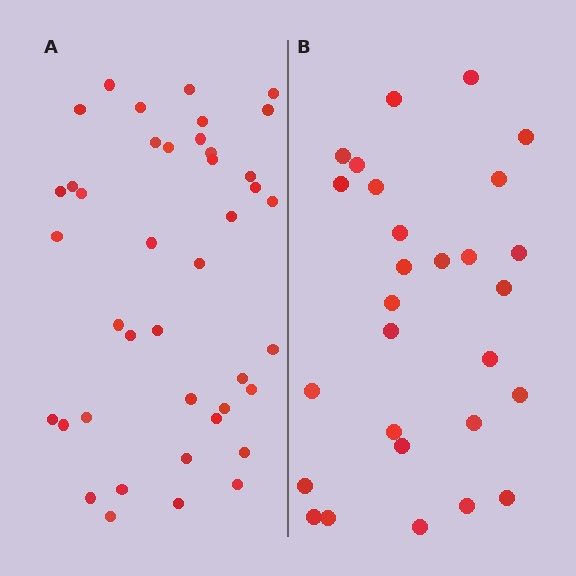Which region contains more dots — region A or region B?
Region A (the left region) has more dots.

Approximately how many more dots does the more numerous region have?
Region A has approximately 15 more dots than region B.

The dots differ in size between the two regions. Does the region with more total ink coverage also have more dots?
No. Region B has more total ink coverage because its dots are larger, but region A actually contains more individual dots. Total area can be misleading — the number of items is what matters here.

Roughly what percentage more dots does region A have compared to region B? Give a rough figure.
About 45% more.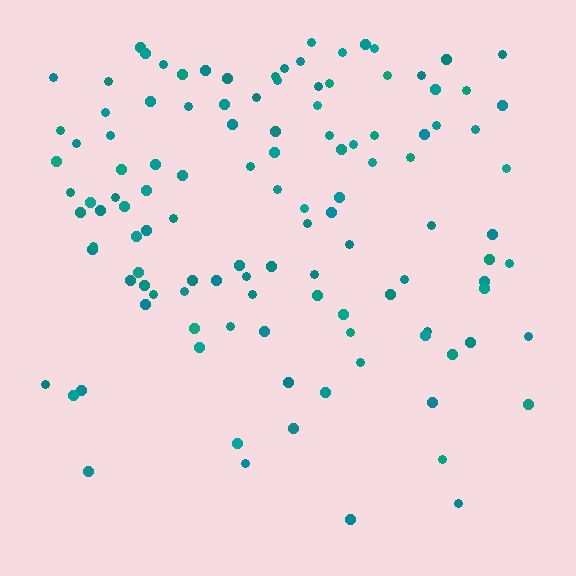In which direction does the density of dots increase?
From bottom to top, with the top side densest.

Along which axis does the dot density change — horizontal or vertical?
Vertical.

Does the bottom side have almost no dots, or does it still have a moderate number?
Still a moderate number, just noticeably fewer than the top.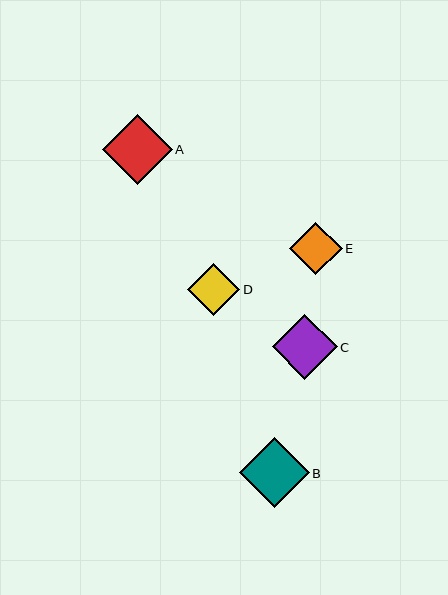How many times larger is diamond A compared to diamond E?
Diamond A is approximately 1.3 times the size of diamond E.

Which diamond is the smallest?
Diamond D is the smallest with a size of approximately 52 pixels.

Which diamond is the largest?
Diamond A is the largest with a size of approximately 70 pixels.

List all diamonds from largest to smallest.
From largest to smallest: A, B, C, E, D.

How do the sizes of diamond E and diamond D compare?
Diamond E and diamond D are approximately the same size.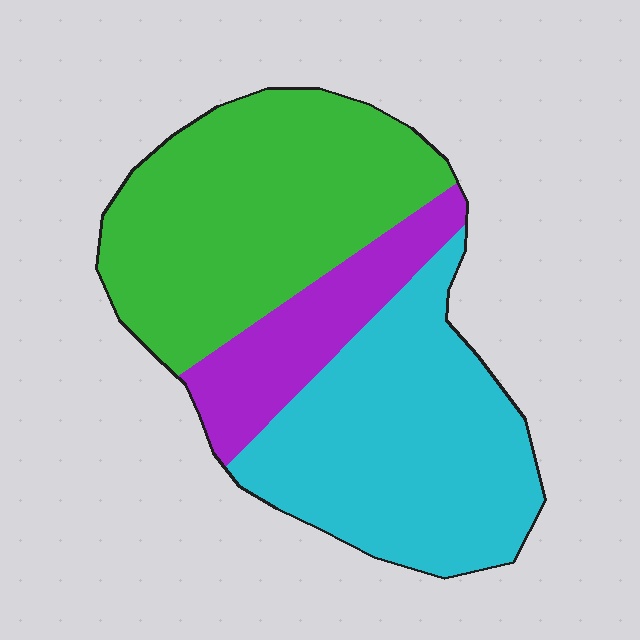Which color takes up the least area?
Purple, at roughly 15%.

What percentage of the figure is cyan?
Cyan takes up about two fifths (2/5) of the figure.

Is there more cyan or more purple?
Cyan.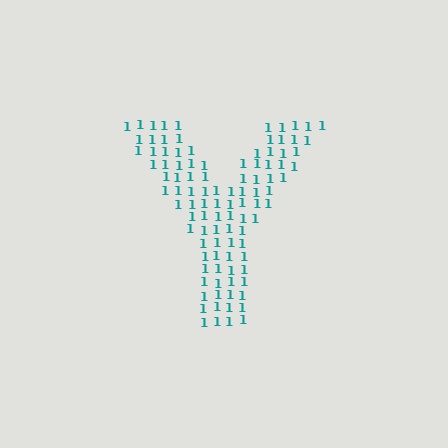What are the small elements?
The small elements are digit 1's.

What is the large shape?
The large shape is the letter Y.